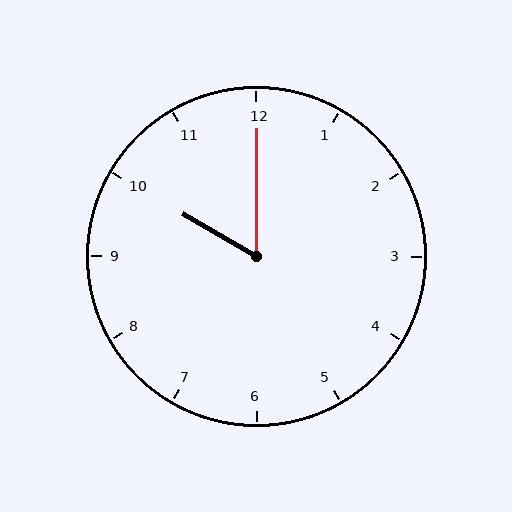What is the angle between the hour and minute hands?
Approximately 60 degrees.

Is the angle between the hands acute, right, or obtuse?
It is acute.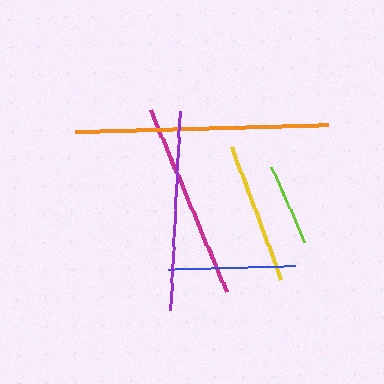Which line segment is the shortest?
The lime line is the shortest at approximately 82 pixels.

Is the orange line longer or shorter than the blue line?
The orange line is longer than the blue line.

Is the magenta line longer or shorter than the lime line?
The magenta line is longer than the lime line.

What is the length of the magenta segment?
The magenta segment is approximately 197 pixels long.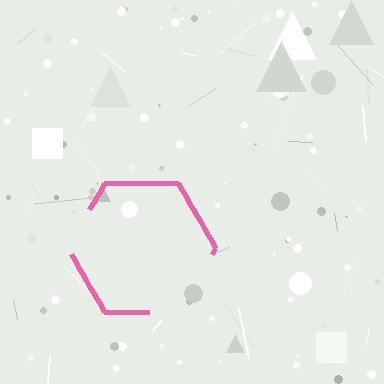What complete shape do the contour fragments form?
The contour fragments form a hexagon.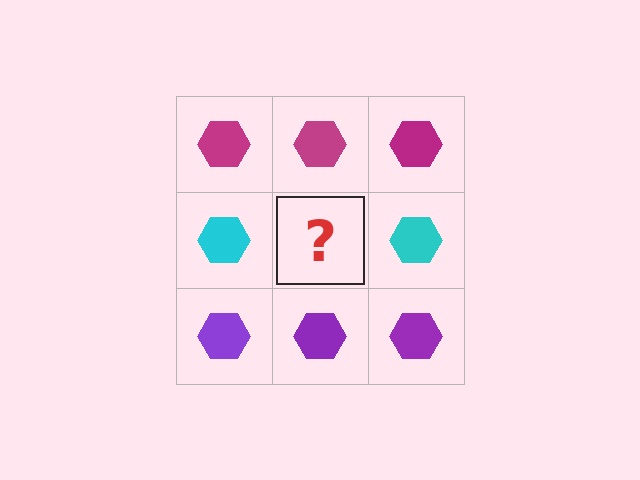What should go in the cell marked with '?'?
The missing cell should contain a cyan hexagon.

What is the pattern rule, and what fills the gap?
The rule is that each row has a consistent color. The gap should be filled with a cyan hexagon.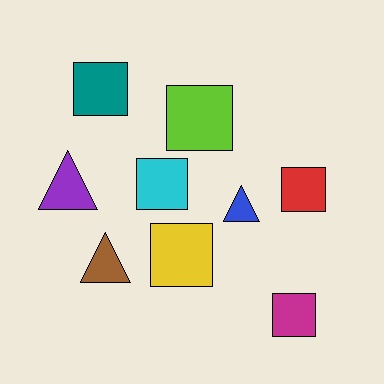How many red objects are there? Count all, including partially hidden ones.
There is 1 red object.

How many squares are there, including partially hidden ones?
There are 6 squares.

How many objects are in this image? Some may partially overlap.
There are 9 objects.